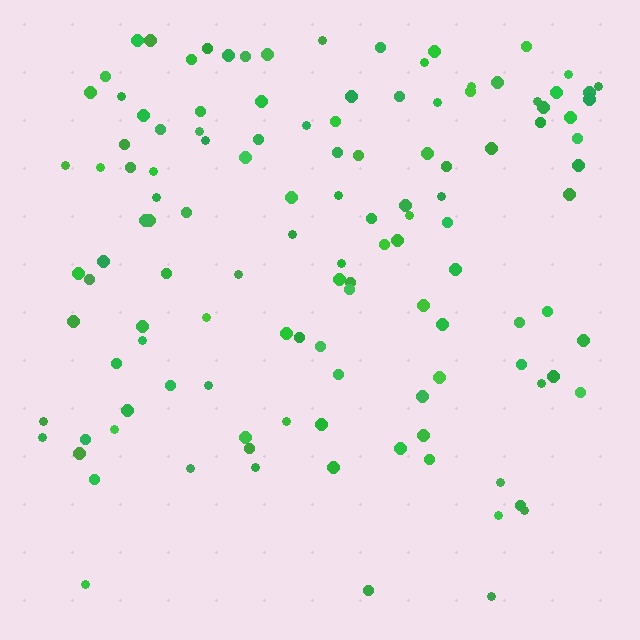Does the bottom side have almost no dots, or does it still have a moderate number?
Still a moderate number, just noticeably fewer than the top.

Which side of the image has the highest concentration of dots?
The top.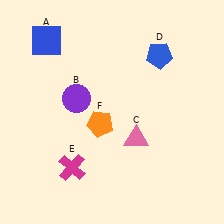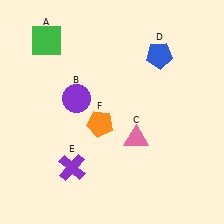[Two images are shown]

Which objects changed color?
A changed from blue to green. E changed from magenta to purple.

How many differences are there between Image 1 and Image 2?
There are 2 differences between the two images.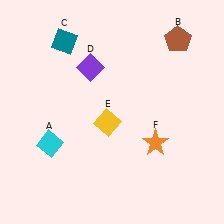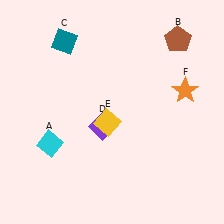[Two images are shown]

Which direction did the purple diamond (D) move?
The purple diamond (D) moved down.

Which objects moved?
The objects that moved are: the purple diamond (D), the orange star (F).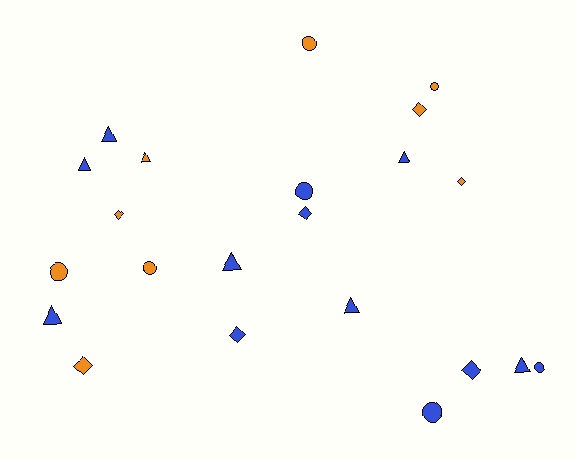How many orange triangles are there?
There is 1 orange triangle.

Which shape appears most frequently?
Triangle, with 8 objects.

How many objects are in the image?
There are 22 objects.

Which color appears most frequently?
Blue, with 13 objects.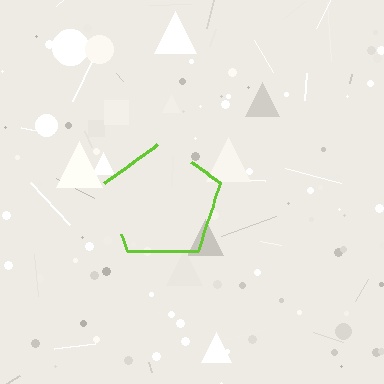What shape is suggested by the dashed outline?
The dashed outline suggests a pentagon.